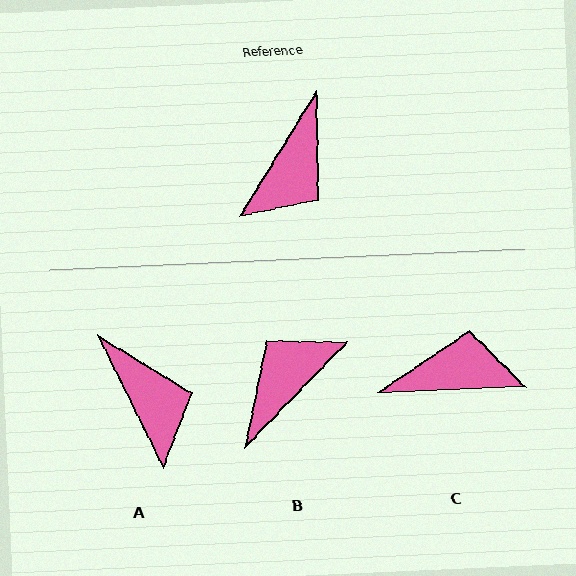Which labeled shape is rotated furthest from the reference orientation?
B, about 167 degrees away.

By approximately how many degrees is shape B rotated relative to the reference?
Approximately 167 degrees counter-clockwise.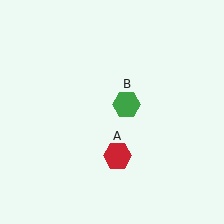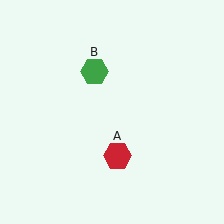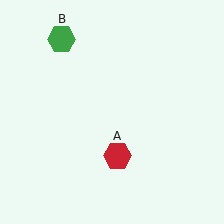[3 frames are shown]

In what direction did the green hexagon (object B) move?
The green hexagon (object B) moved up and to the left.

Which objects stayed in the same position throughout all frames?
Red hexagon (object A) remained stationary.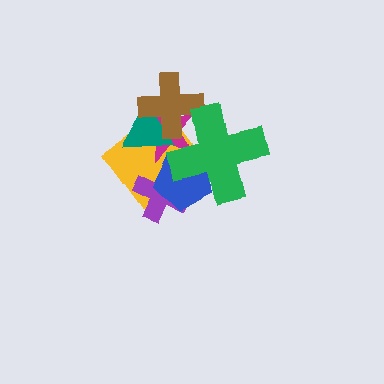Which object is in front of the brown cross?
The green cross is in front of the brown cross.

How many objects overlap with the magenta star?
5 objects overlap with the magenta star.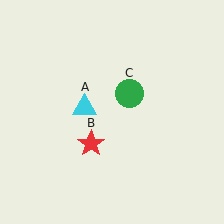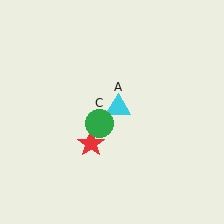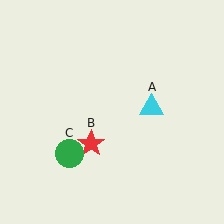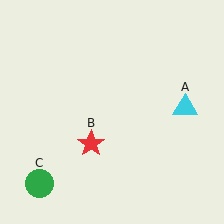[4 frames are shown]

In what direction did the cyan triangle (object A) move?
The cyan triangle (object A) moved right.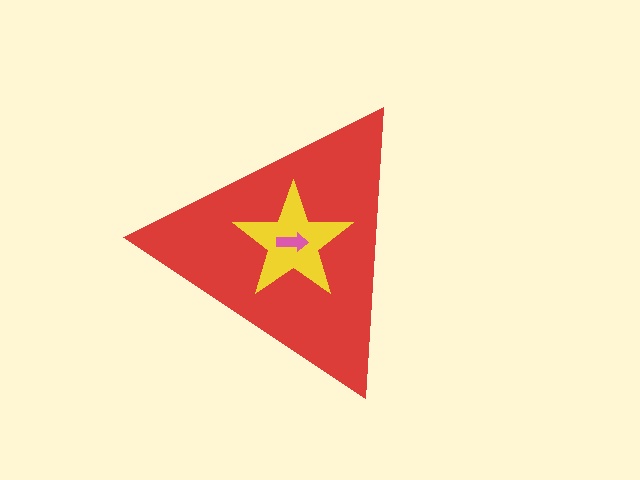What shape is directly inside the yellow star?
The pink arrow.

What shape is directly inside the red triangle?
The yellow star.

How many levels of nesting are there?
3.